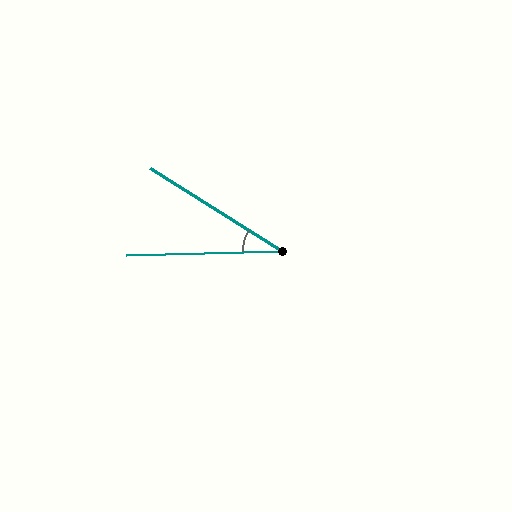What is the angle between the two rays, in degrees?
Approximately 34 degrees.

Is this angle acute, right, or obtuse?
It is acute.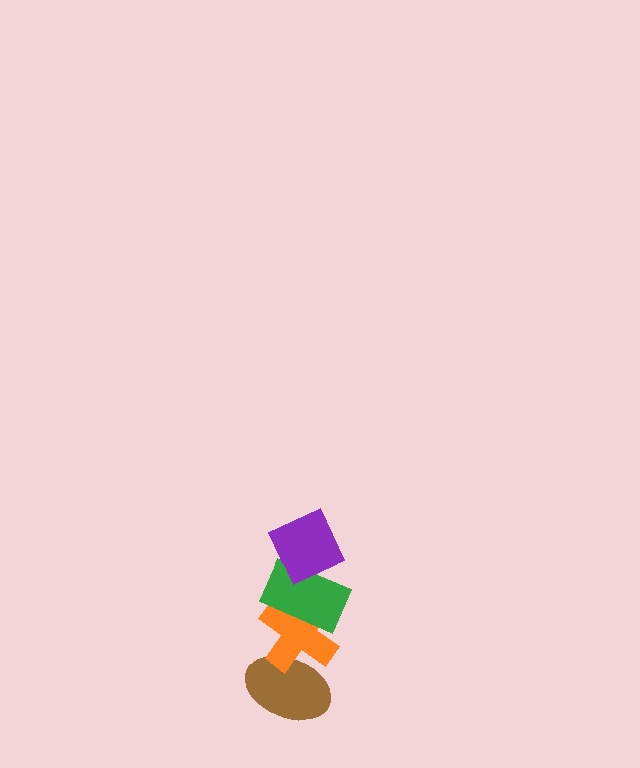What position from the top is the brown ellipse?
The brown ellipse is 4th from the top.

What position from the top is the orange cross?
The orange cross is 3rd from the top.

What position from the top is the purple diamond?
The purple diamond is 1st from the top.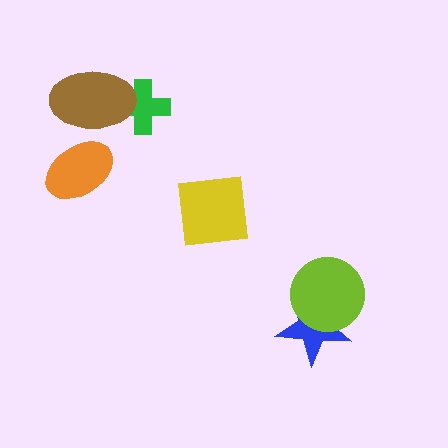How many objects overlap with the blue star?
1 object overlaps with the blue star.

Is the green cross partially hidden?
Yes, it is partially covered by another shape.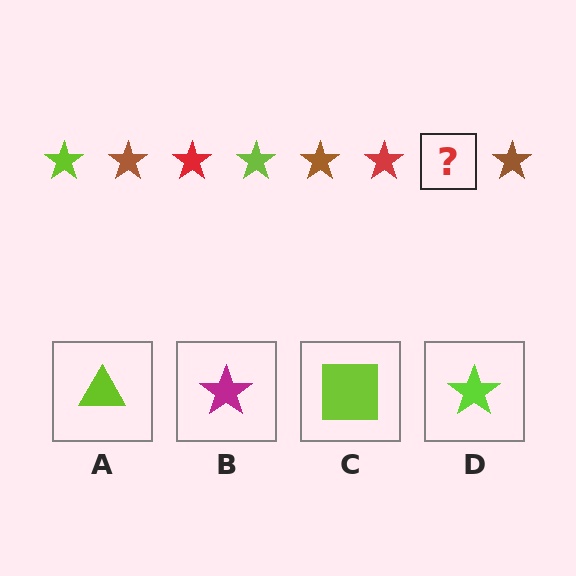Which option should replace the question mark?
Option D.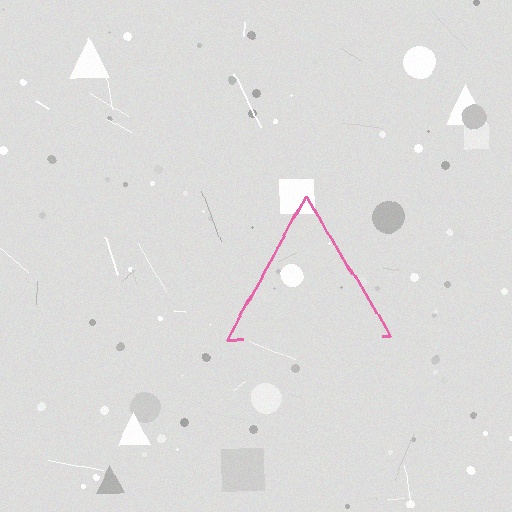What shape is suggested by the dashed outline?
The dashed outline suggests a triangle.